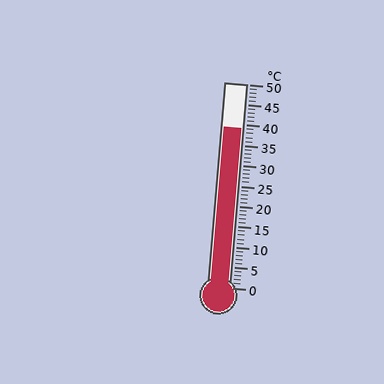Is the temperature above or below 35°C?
The temperature is above 35°C.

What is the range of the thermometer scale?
The thermometer scale ranges from 0°C to 50°C.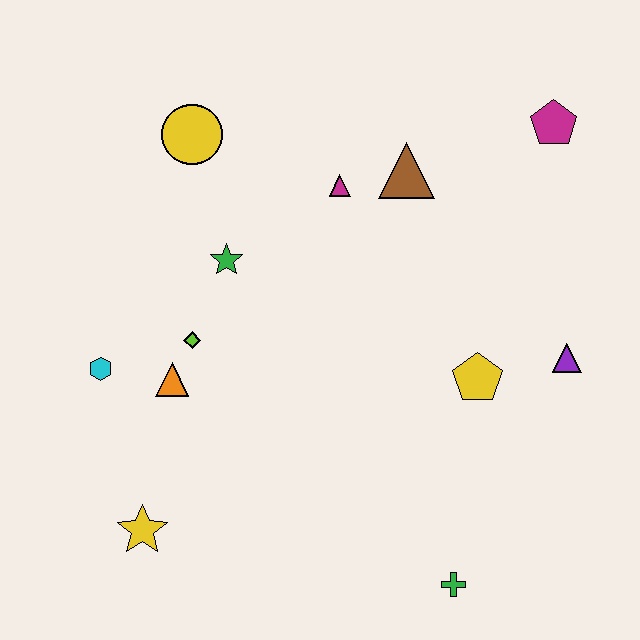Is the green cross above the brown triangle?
No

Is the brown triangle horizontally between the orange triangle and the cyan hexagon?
No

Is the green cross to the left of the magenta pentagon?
Yes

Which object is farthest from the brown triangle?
The yellow star is farthest from the brown triangle.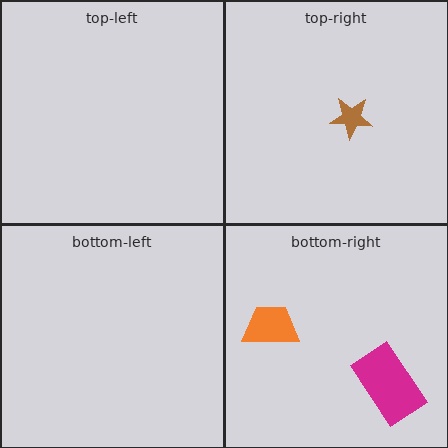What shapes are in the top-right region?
The brown star.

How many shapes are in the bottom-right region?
2.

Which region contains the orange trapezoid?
The bottom-right region.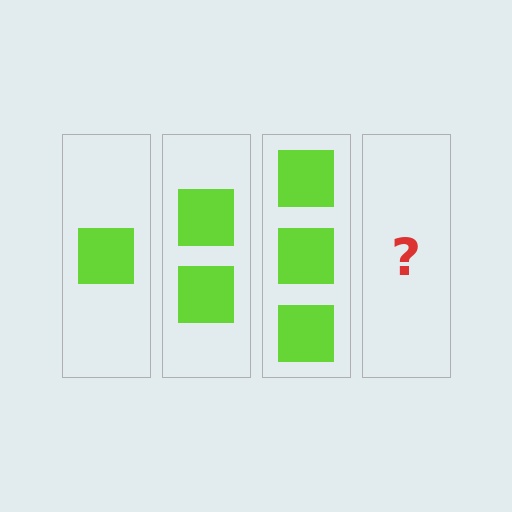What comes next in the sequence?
The next element should be 4 squares.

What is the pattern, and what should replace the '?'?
The pattern is that each step adds one more square. The '?' should be 4 squares.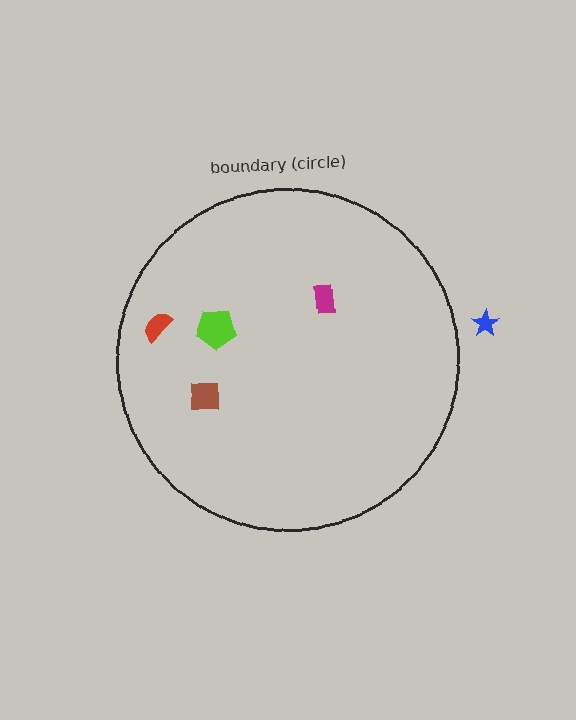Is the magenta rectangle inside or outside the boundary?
Inside.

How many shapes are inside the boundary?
4 inside, 1 outside.